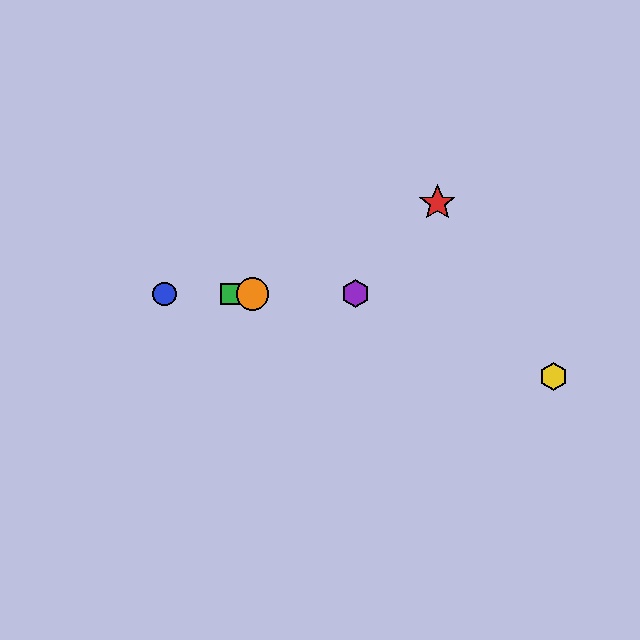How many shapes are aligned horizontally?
4 shapes (the blue circle, the green square, the purple hexagon, the orange circle) are aligned horizontally.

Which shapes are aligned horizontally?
The blue circle, the green square, the purple hexagon, the orange circle are aligned horizontally.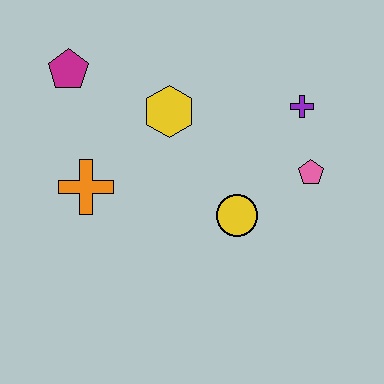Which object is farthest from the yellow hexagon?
The pink pentagon is farthest from the yellow hexagon.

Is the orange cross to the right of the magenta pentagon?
Yes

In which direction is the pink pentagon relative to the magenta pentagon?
The pink pentagon is to the right of the magenta pentagon.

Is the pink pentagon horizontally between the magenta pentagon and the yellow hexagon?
No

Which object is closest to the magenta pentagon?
The yellow hexagon is closest to the magenta pentagon.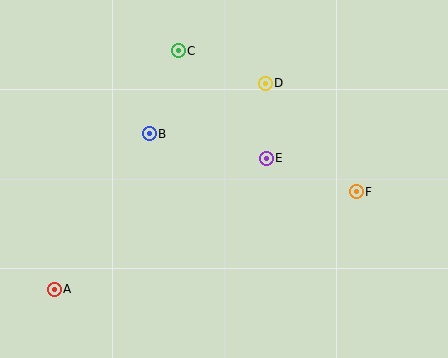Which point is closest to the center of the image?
Point E at (266, 158) is closest to the center.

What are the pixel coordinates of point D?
Point D is at (265, 83).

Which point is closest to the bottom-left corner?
Point A is closest to the bottom-left corner.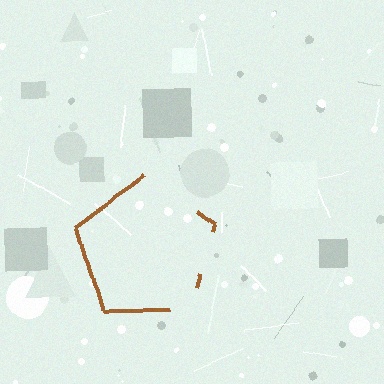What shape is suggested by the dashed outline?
The dashed outline suggests a pentagon.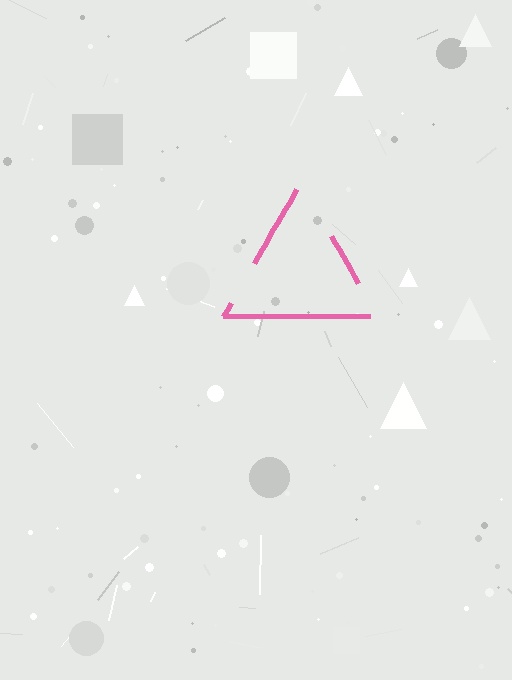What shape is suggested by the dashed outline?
The dashed outline suggests a triangle.